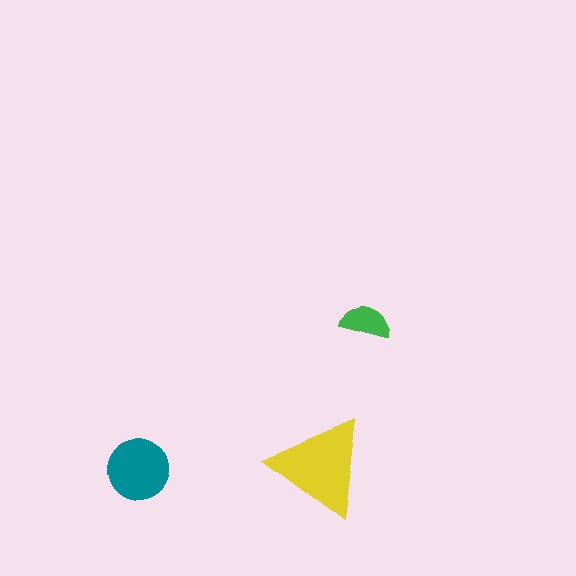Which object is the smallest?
The green semicircle.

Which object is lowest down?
The yellow triangle is bottommost.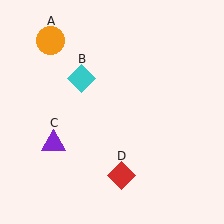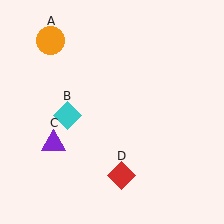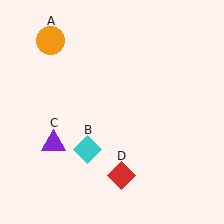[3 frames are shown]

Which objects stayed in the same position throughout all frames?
Orange circle (object A) and purple triangle (object C) and red diamond (object D) remained stationary.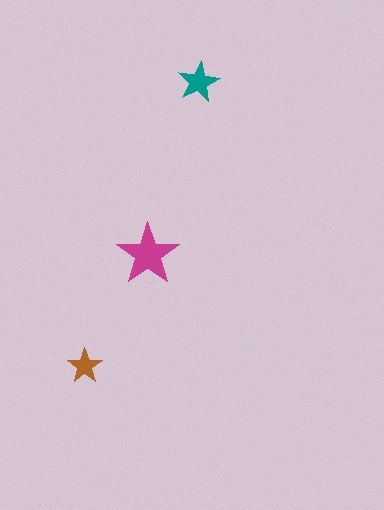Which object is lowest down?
The brown star is bottommost.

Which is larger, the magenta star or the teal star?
The magenta one.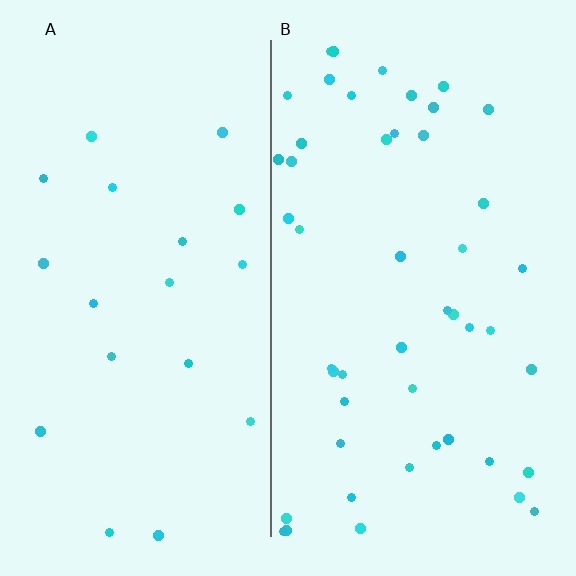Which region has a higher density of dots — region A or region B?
B (the right).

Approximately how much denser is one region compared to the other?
Approximately 2.5× — region B over region A.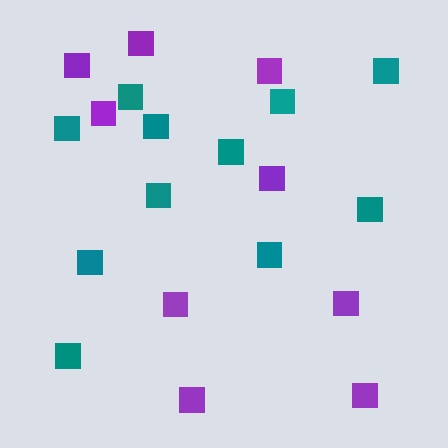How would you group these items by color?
There are 2 groups: one group of purple squares (9) and one group of teal squares (11).